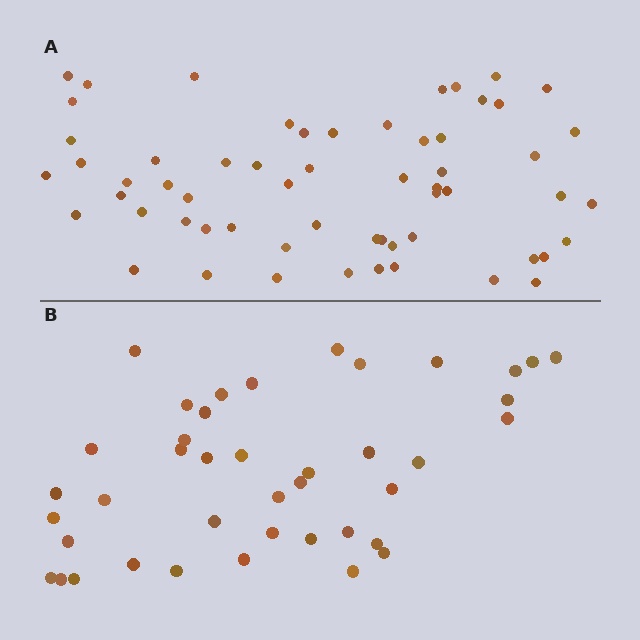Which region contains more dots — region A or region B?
Region A (the top region) has more dots.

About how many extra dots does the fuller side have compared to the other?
Region A has approximately 20 more dots than region B.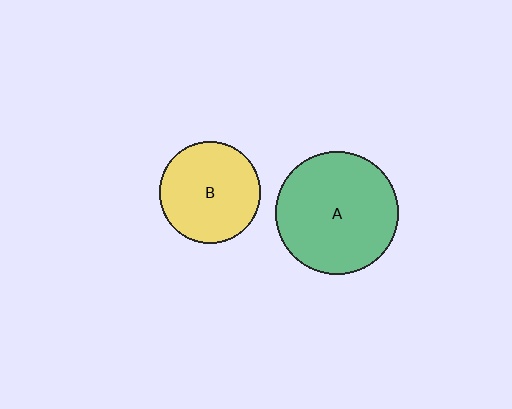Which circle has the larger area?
Circle A (green).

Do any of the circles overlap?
No, none of the circles overlap.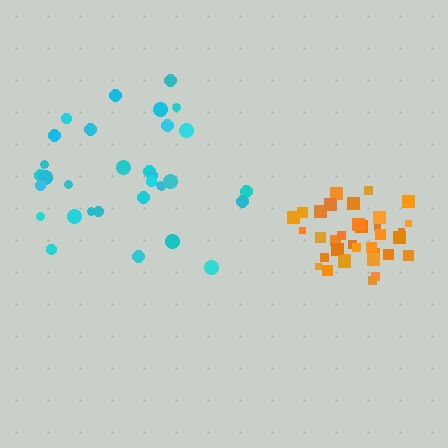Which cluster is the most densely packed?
Orange.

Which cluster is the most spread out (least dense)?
Cyan.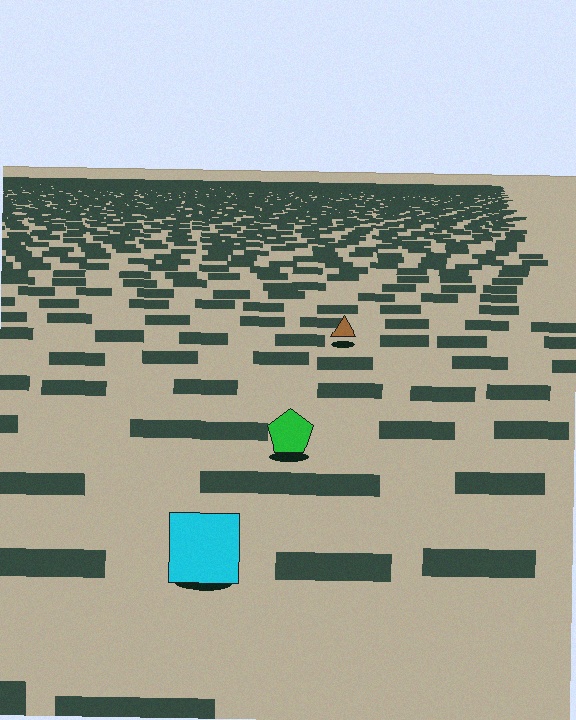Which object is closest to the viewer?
The cyan square is closest. The texture marks near it are larger and more spread out.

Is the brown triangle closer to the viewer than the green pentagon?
No. The green pentagon is closer — you can tell from the texture gradient: the ground texture is coarser near it.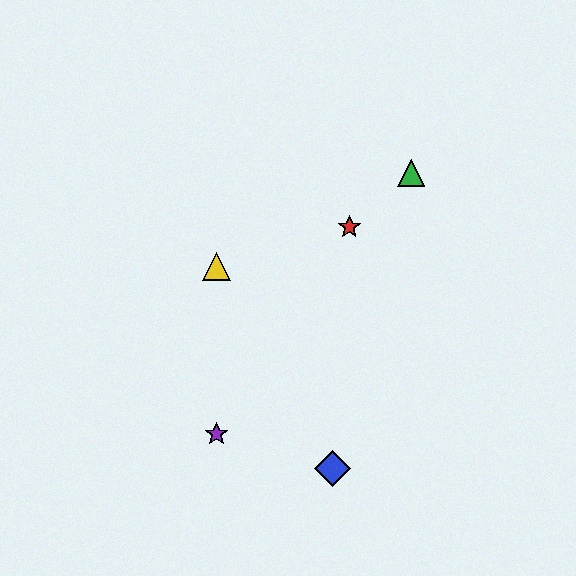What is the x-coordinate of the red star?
The red star is at x≈349.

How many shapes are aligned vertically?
2 shapes (the yellow triangle, the purple star) are aligned vertically.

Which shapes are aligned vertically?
The yellow triangle, the purple star are aligned vertically.